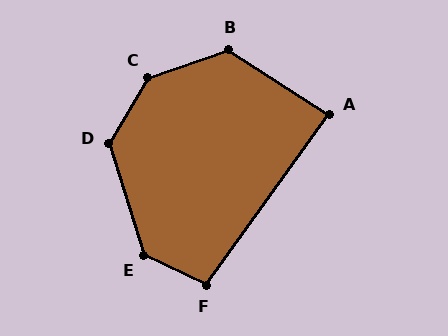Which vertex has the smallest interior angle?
A, at approximately 87 degrees.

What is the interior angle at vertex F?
Approximately 100 degrees (obtuse).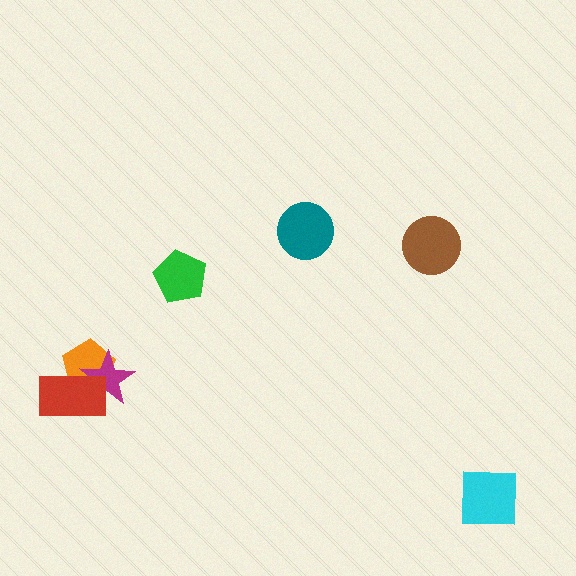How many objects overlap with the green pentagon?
0 objects overlap with the green pentagon.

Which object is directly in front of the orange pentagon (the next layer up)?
The magenta star is directly in front of the orange pentagon.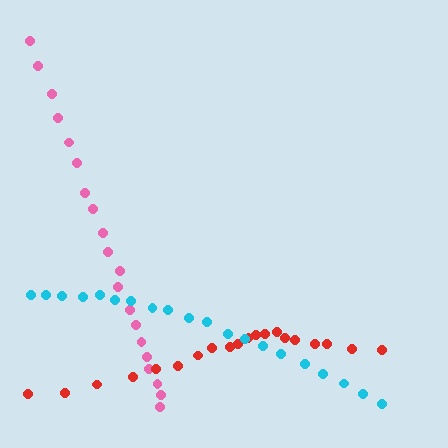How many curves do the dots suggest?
There are 3 distinct paths.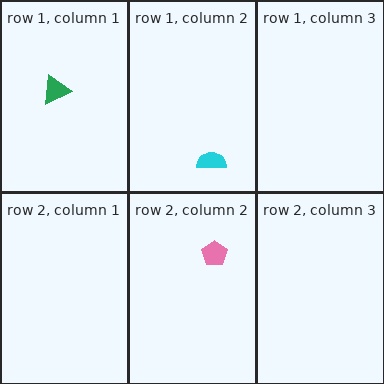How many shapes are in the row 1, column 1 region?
1.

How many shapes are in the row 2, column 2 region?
1.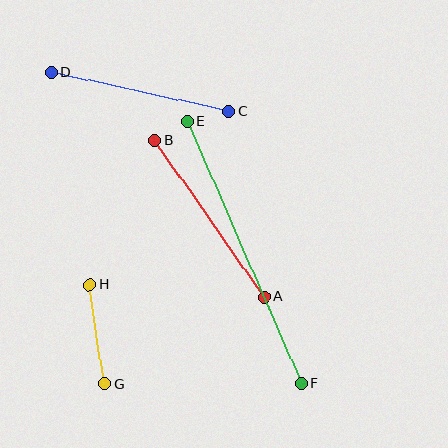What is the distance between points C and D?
The distance is approximately 181 pixels.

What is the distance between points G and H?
The distance is approximately 100 pixels.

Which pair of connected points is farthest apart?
Points E and F are farthest apart.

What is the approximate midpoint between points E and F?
The midpoint is at approximately (244, 253) pixels.